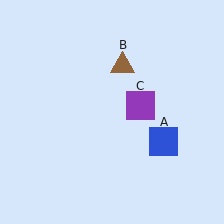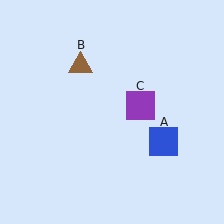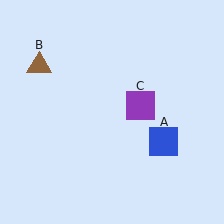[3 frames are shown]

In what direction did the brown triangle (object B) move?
The brown triangle (object B) moved left.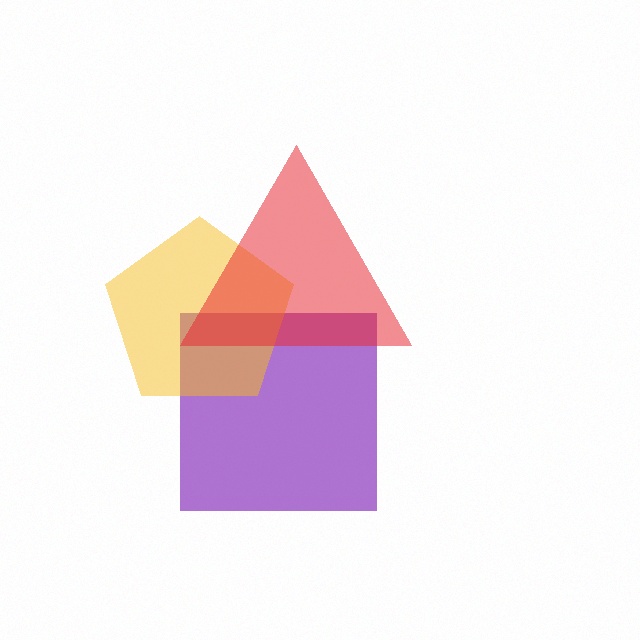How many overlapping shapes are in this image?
There are 3 overlapping shapes in the image.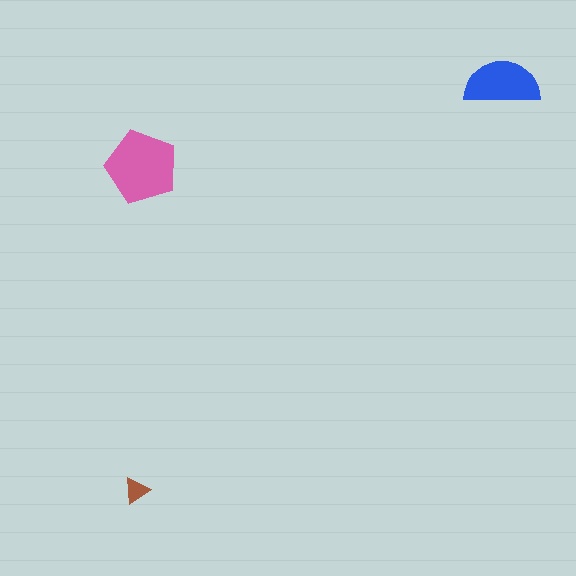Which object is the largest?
The pink pentagon.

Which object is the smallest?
The brown triangle.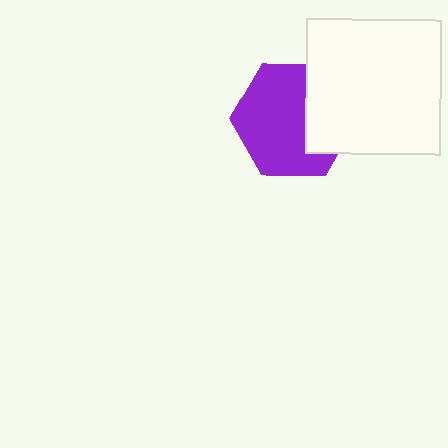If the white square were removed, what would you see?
You would see the complete purple hexagon.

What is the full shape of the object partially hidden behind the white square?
The partially hidden object is a purple hexagon.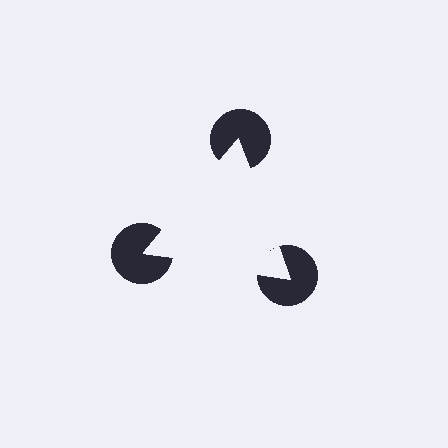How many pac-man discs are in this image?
There are 3 — one at each vertex of the illusory triangle.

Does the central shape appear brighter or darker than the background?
It typically appears slightly brighter than the background, even though no actual brightness change is drawn.